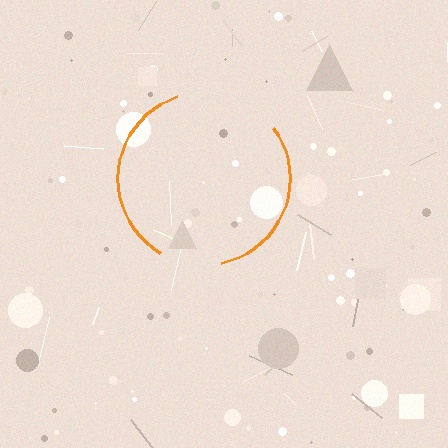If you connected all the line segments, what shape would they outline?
They would outline a circle.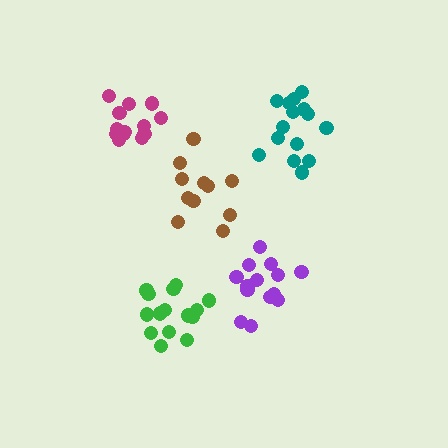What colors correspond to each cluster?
The clusters are colored: purple, green, teal, brown, magenta.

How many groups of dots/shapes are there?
There are 5 groups.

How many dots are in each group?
Group 1: 14 dots, Group 2: 15 dots, Group 3: 15 dots, Group 4: 11 dots, Group 5: 13 dots (68 total).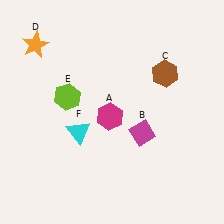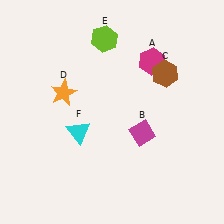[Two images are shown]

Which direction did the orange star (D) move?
The orange star (D) moved down.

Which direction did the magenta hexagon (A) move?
The magenta hexagon (A) moved up.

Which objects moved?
The objects that moved are: the magenta hexagon (A), the orange star (D), the lime hexagon (E).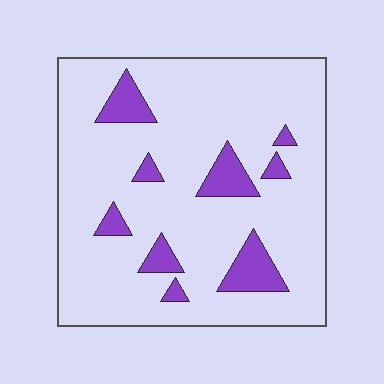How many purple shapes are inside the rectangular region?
9.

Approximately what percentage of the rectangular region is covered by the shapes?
Approximately 15%.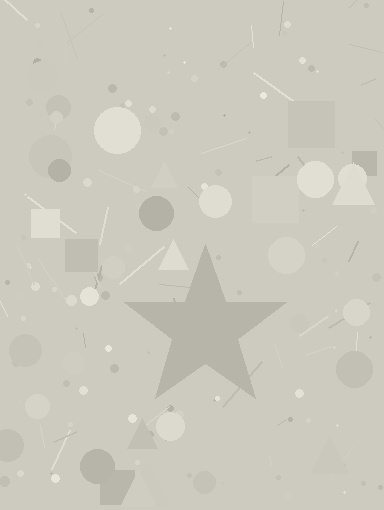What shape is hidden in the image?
A star is hidden in the image.